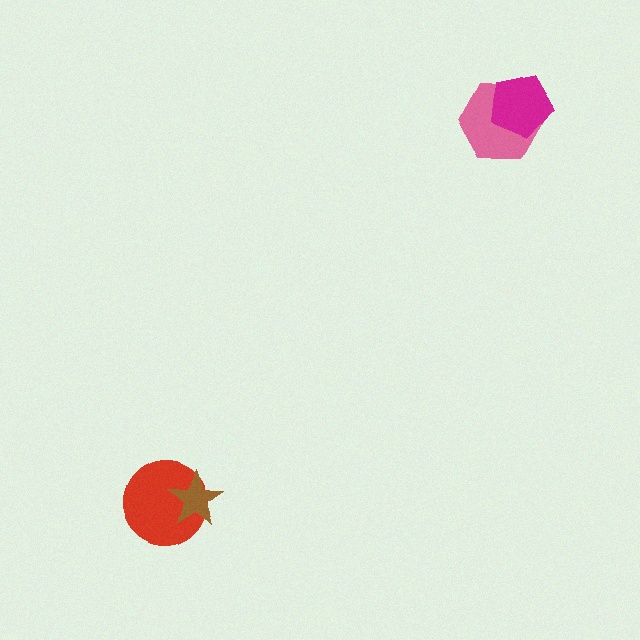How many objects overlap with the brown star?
1 object overlaps with the brown star.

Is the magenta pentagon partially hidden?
No, no other shape covers it.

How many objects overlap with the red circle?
1 object overlaps with the red circle.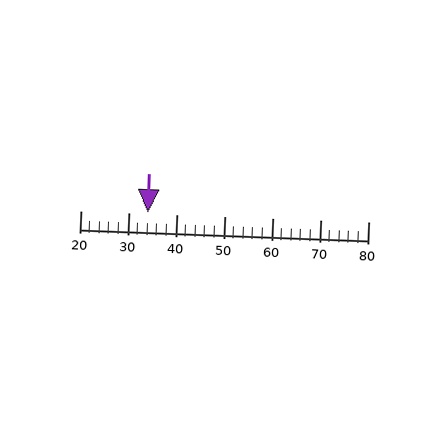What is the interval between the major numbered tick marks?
The major tick marks are spaced 10 units apart.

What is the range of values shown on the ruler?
The ruler shows values from 20 to 80.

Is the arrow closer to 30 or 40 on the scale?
The arrow is closer to 30.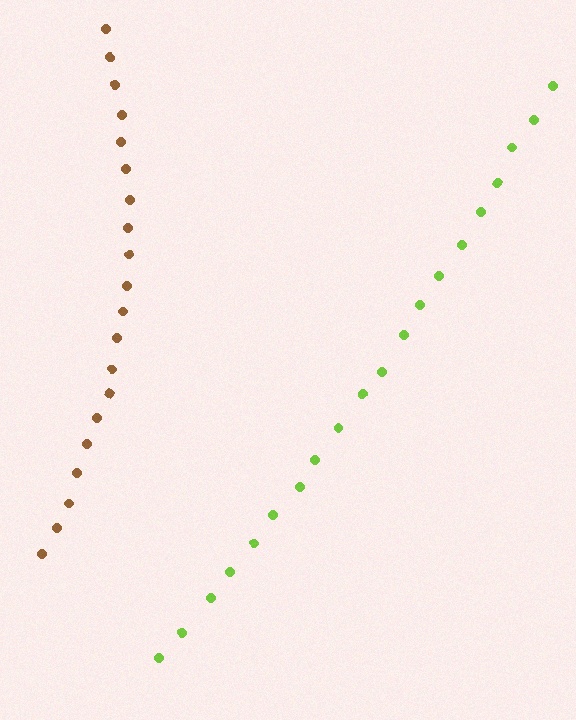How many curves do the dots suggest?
There are 2 distinct paths.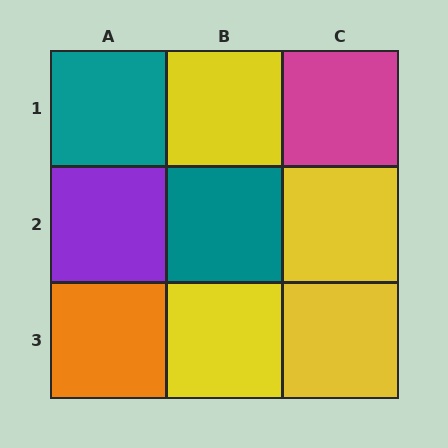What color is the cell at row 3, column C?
Yellow.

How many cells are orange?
1 cell is orange.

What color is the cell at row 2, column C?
Yellow.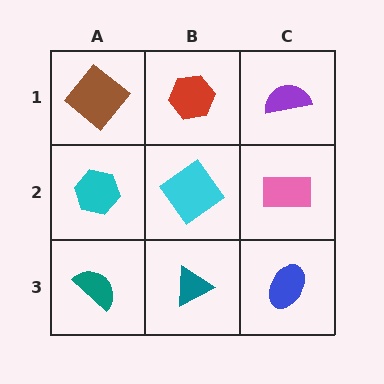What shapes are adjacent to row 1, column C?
A pink rectangle (row 2, column C), a red hexagon (row 1, column B).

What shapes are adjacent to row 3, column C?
A pink rectangle (row 2, column C), a teal triangle (row 3, column B).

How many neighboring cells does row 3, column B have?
3.